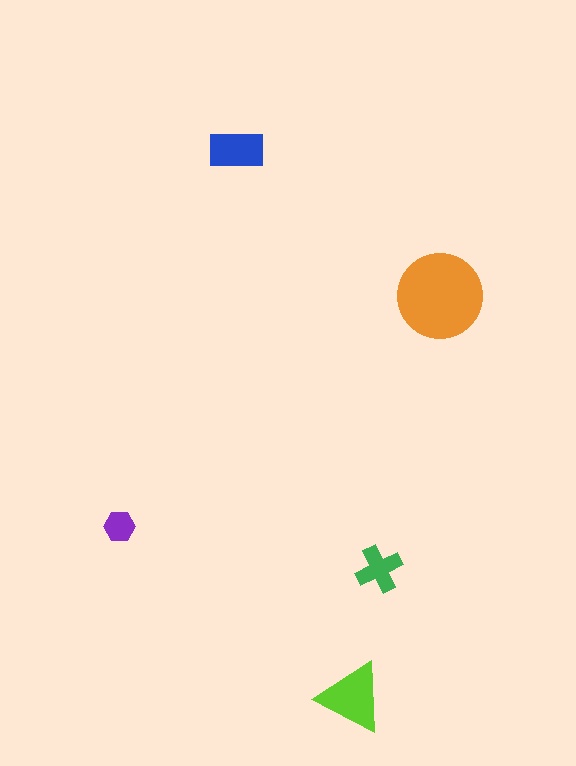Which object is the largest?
The orange circle.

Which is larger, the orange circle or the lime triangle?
The orange circle.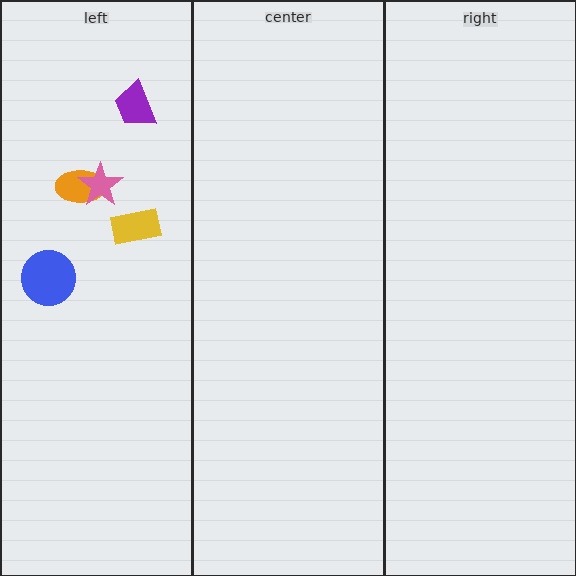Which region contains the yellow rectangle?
The left region.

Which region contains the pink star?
The left region.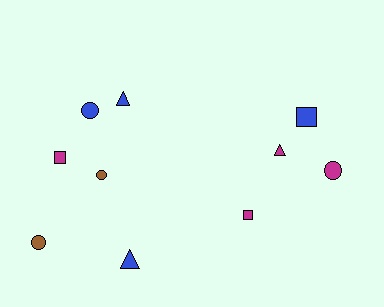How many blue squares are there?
There is 1 blue square.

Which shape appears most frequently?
Circle, with 4 objects.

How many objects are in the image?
There are 10 objects.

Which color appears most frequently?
Blue, with 4 objects.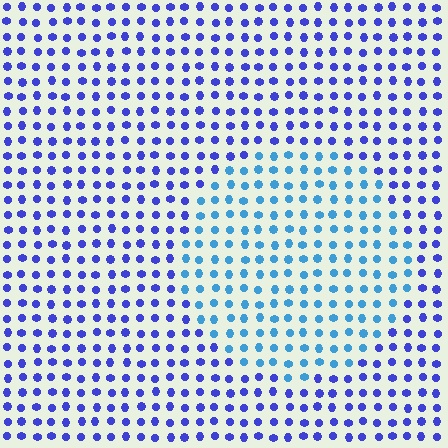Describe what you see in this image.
The image is filled with small blue elements in a uniform arrangement. A circle-shaped region is visible where the elements are tinted to a slightly different hue, forming a subtle color boundary.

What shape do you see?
I see a circle.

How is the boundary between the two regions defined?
The boundary is defined purely by a slight shift in hue (about 37 degrees). Spacing, size, and orientation are identical on both sides.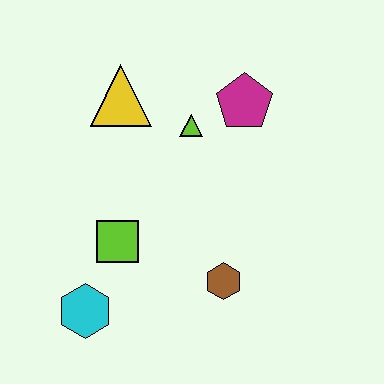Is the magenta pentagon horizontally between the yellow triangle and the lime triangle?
No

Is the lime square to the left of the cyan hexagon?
No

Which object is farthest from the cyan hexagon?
The magenta pentagon is farthest from the cyan hexagon.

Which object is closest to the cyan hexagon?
The lime square is closest to the cyan hexagon.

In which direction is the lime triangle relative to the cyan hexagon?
The lime triangle is above the cyan hexagon.